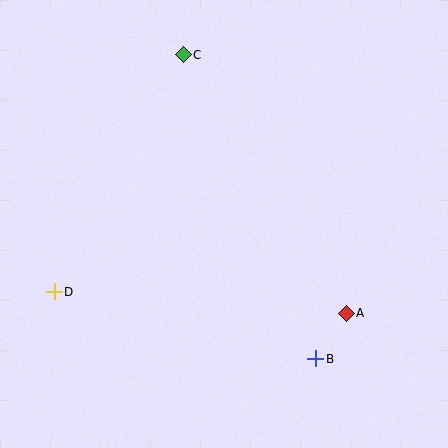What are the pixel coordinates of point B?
Point B is at (316, 359).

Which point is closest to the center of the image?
Point A at (346, 313) is closest to the center.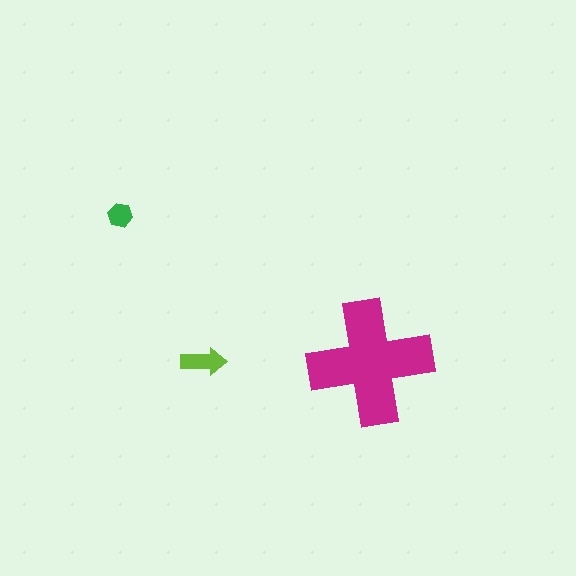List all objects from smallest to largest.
The green hexagon, the lime arrow, the magenta cross.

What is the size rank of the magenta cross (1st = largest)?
1st.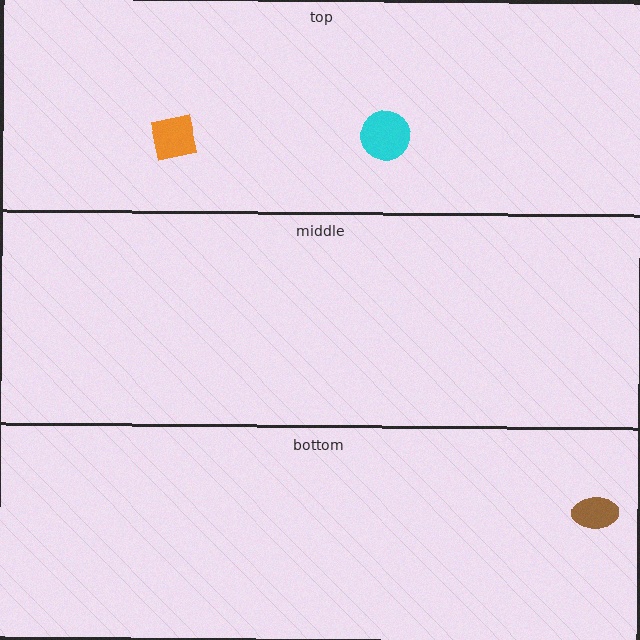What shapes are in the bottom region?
The brown ellipse.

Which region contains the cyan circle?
The top region.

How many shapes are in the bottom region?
1.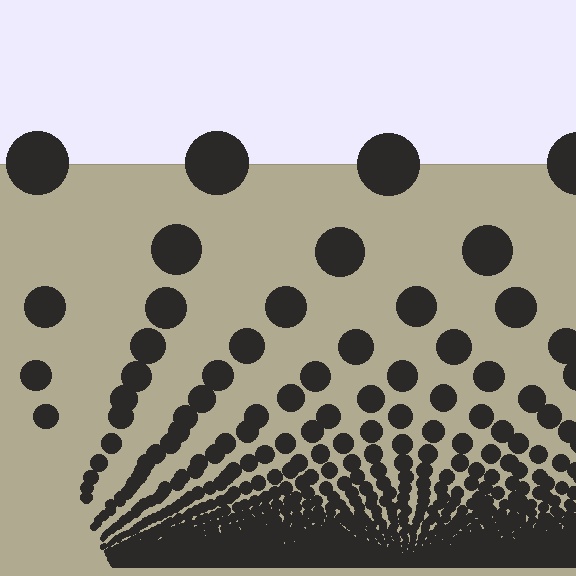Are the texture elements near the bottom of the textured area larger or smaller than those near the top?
Smaller. The gradient is inverted — elements near the bottom are smaller and denser.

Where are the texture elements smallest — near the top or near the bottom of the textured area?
Near the bottom.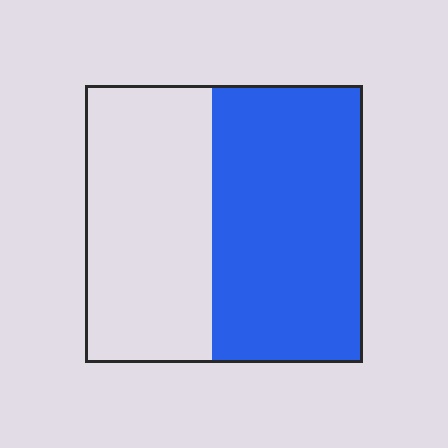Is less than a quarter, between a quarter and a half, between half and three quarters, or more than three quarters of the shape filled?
Between half and three quarters.